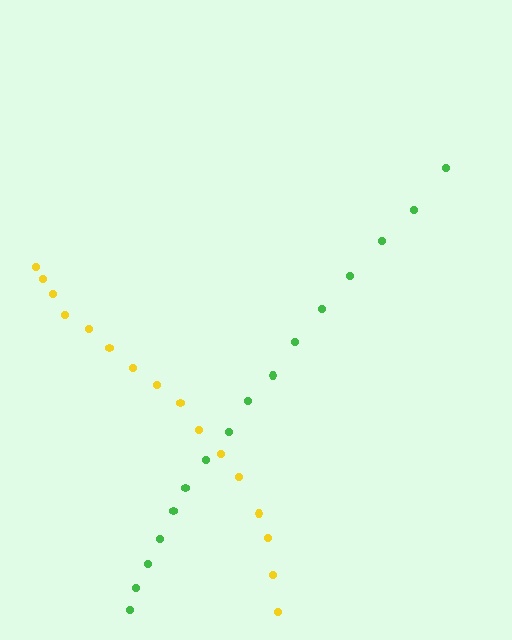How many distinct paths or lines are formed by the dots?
There are 2 distinct paths.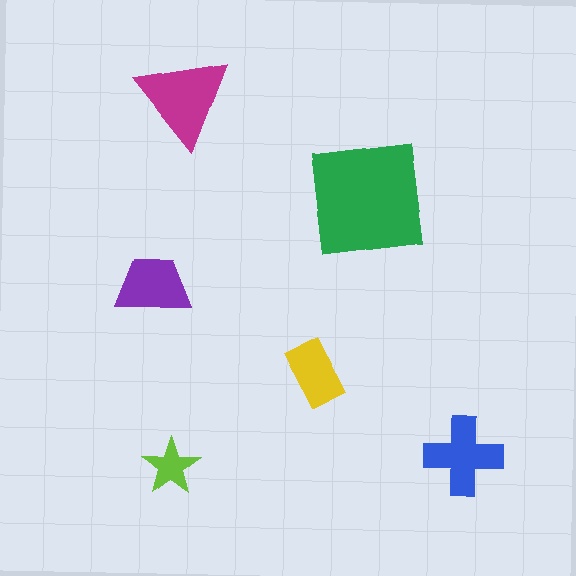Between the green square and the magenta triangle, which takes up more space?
The green square.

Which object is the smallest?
The lime star.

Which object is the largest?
The green square.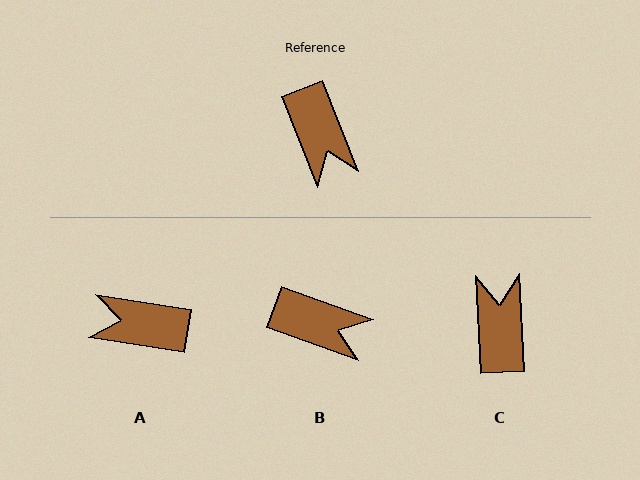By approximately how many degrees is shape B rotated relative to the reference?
Approximately 49 degrees counter-clockwise.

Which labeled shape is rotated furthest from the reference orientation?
C, about 161 degrees away.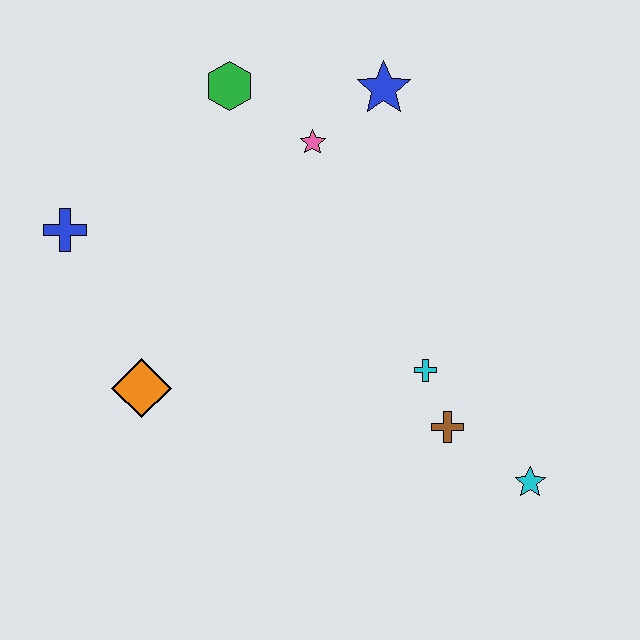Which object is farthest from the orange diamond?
The cyan star is farthest from the orange diamond.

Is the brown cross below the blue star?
Yes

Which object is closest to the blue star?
The pink star is closest to the blue star.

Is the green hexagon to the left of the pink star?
Yes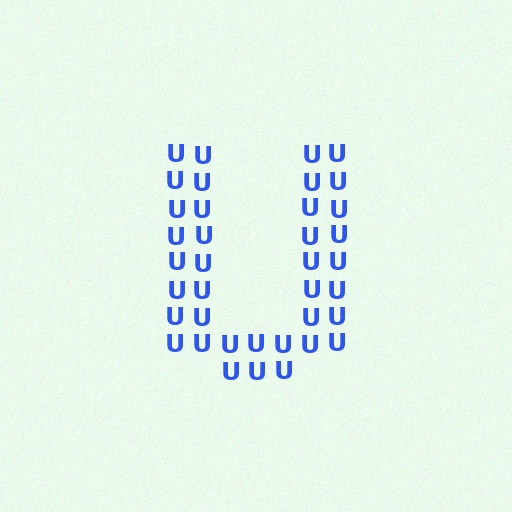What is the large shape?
The large shape is the letter U.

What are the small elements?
The small elements are letter U's.